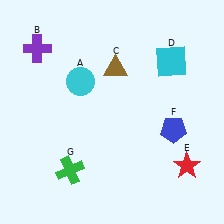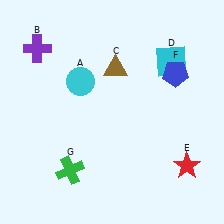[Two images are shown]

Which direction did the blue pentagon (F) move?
The blue pentagon (F) moved up.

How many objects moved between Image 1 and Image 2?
1 object moved between the two images.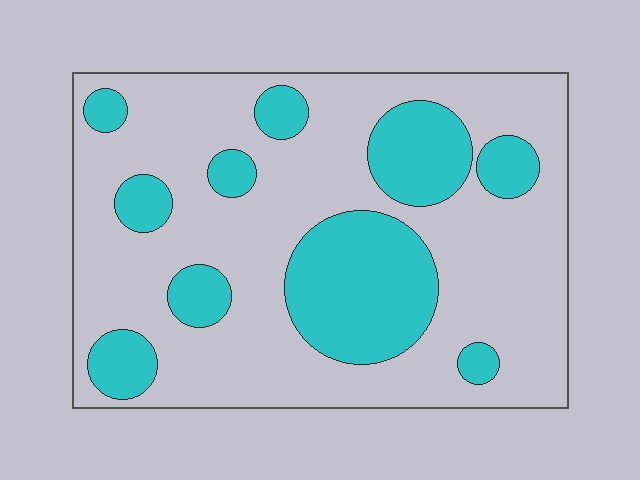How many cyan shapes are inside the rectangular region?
10.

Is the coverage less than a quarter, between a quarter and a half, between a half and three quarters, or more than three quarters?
Between a quarter and a half.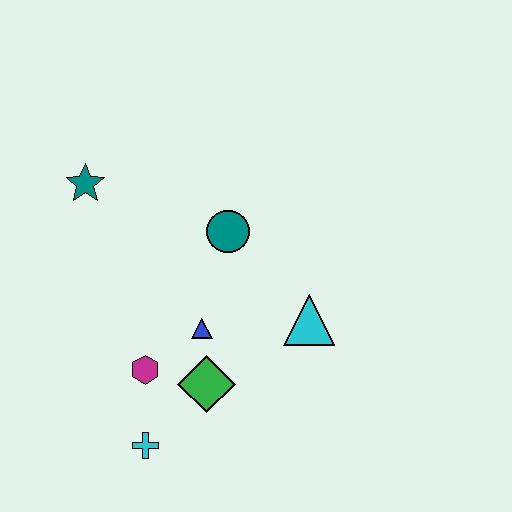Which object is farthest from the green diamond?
The teal star is farthest from the green diamond.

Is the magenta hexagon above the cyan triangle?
No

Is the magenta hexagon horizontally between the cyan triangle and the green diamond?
No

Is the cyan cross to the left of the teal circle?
Yes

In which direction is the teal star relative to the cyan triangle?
The teal star is to the left of the cyan triangle.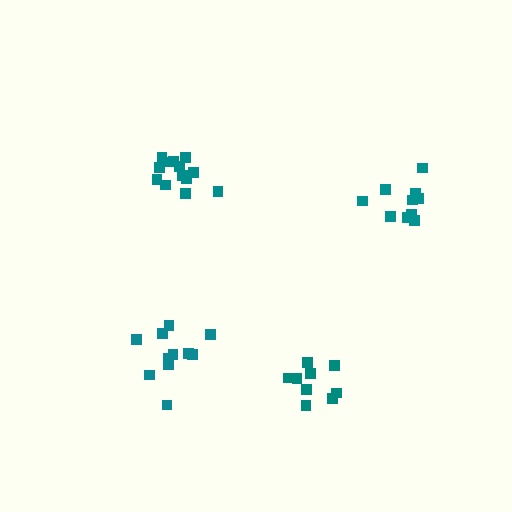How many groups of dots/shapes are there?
There are 4 groups.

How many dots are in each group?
Group 1: 13 dots, Group 2: 9 dots, Group 3: 11 dots, Group 4: 10 dots (43 total).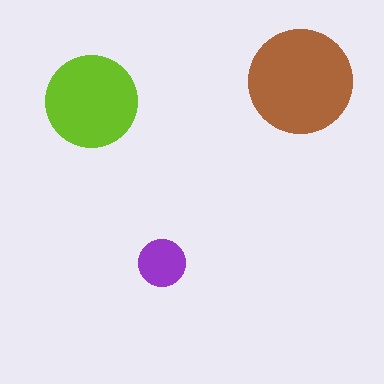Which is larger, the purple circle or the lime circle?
The lime one.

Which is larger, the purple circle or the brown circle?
The brown one.